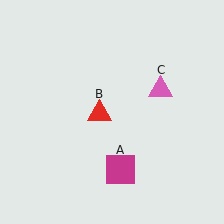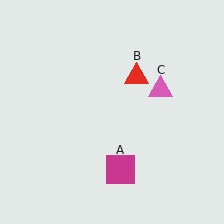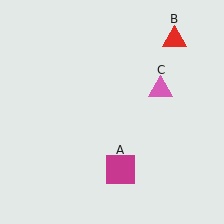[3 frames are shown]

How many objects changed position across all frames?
1 object changed position: red triangle (object B).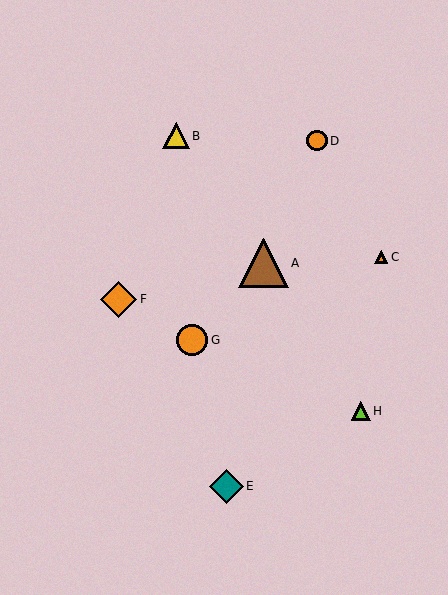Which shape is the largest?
The brown triangle (labeled A) is the largest.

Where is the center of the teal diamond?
The center of the teal diamond is at (227, 486).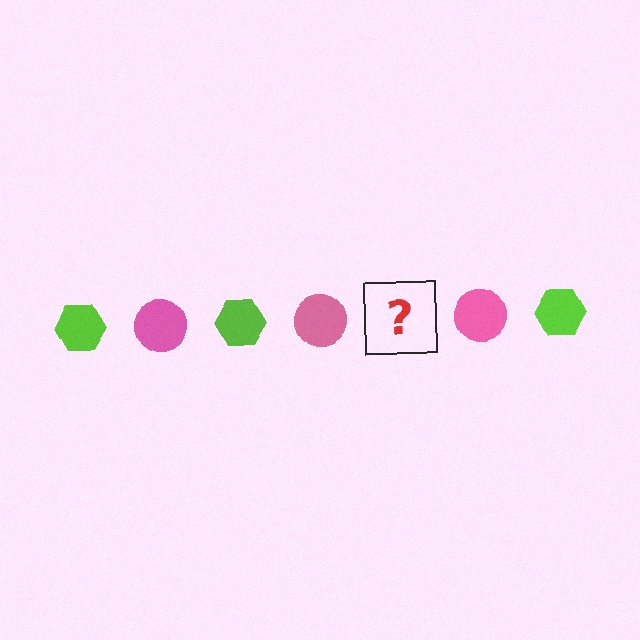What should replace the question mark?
The question mark should be replaced with a lime hexagon.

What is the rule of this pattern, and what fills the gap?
The rule is that the pattern alternates between lime hexagon and pink circle. The gap should be filled with a lime hexagon.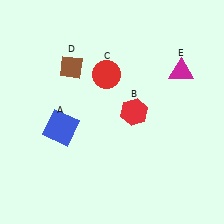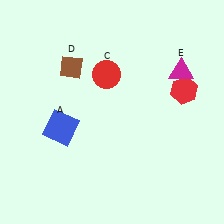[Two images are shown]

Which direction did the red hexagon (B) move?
The red hexagon (B) moved right.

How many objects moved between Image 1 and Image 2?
1 object moved between the two images.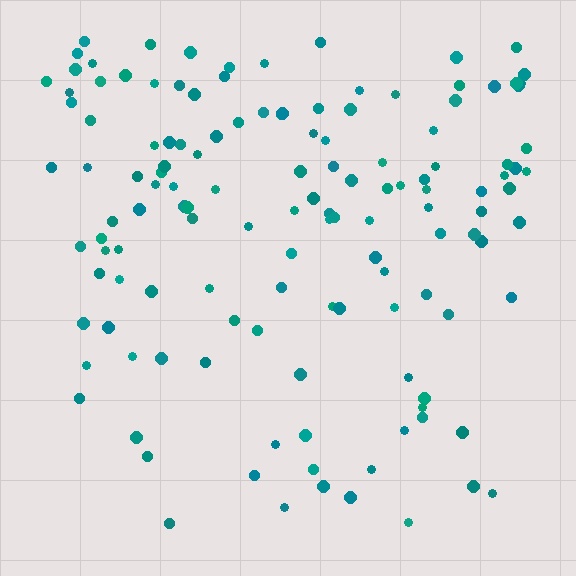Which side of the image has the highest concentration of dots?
The top.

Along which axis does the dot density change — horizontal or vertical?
Vertical.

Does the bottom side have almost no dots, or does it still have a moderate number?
Still a moderate number, just noticeably fewer than the top.